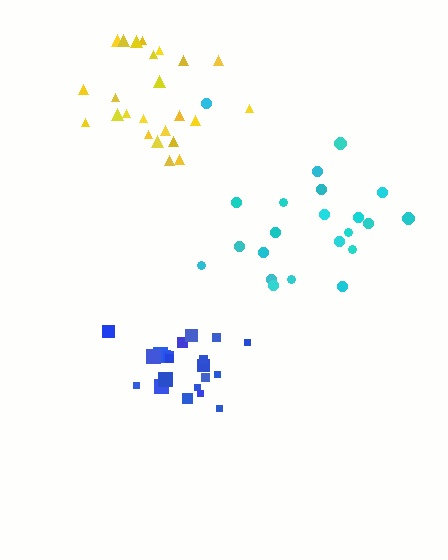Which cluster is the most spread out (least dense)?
Cyan.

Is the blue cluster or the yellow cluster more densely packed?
Blue.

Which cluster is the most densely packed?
Blue.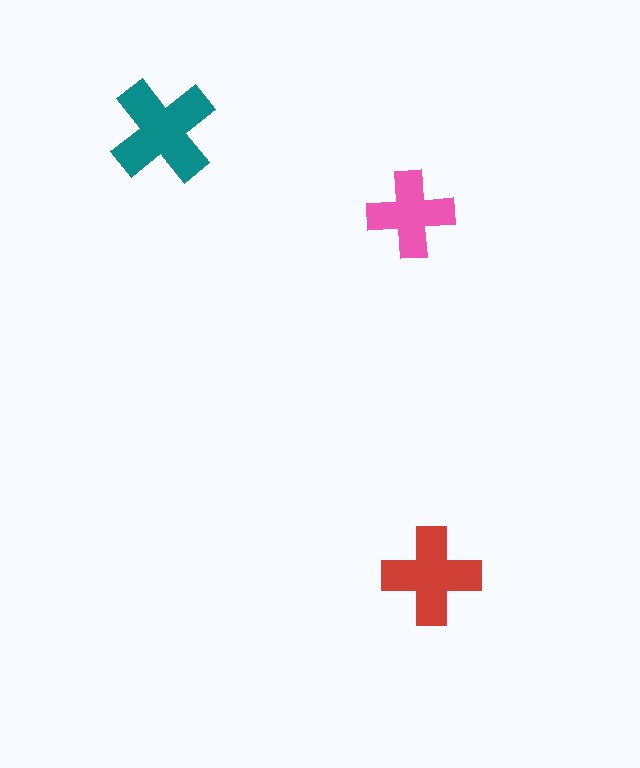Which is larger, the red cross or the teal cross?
The teal one.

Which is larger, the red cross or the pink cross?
The red one.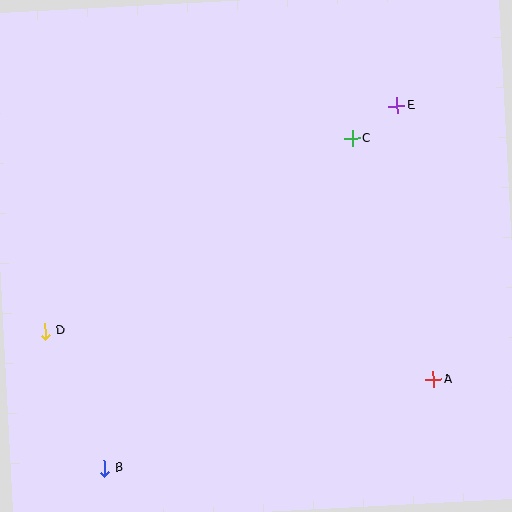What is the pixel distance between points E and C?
The distance between E and C is 55 pixels.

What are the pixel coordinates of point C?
Point C is at (352, 138).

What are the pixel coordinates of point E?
Point E is at (397, 106).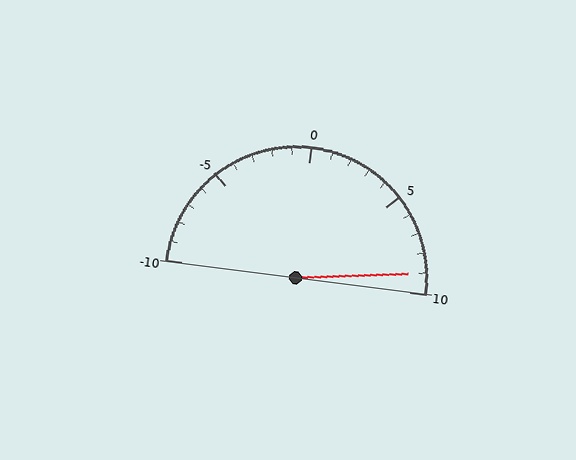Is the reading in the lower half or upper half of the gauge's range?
The reading is in the upper half of the range (-10 to 10).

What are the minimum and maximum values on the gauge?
The gauge ranges from -10 to 10.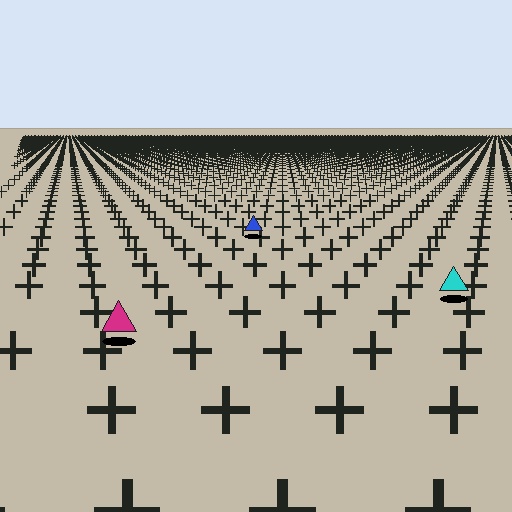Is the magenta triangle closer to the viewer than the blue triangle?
Yes. The magenta triangle is closer — you can tell from the texture gradient: the ground texture is coarser near it.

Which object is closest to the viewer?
The magenta triangle is closest. The texture marks near it are larger and more spread out.